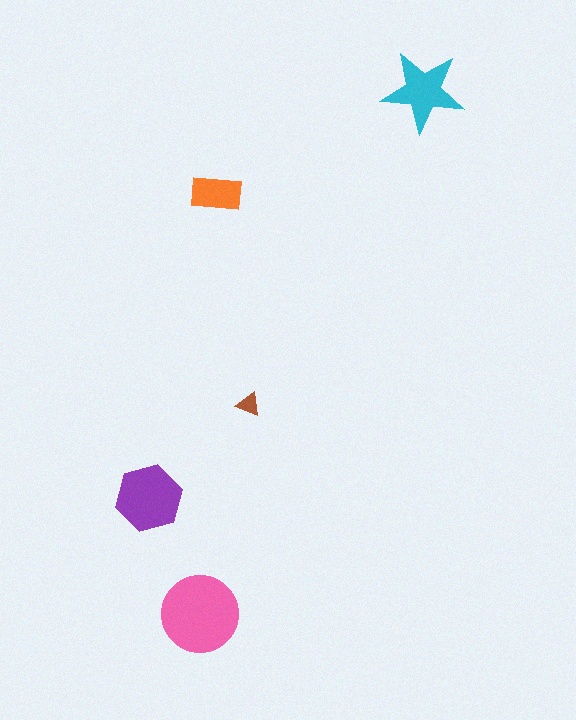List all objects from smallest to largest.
The brown triangle, the orange rectangle, the cyan star, the purple hexagon, the pink circle.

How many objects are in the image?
There are 5 objects in the image.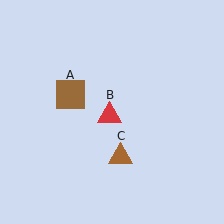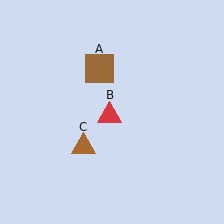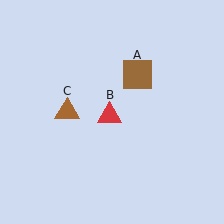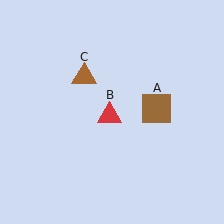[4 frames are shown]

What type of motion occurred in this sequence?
The brown square (object A), brown triangle (object C) rotated clockwise around the center of the scene.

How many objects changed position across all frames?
2 objects changed position: brown square (object A), brown triangle (object C).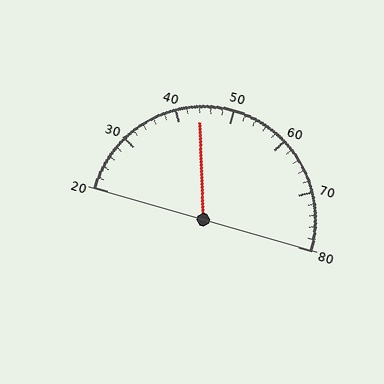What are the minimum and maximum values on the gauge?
The gauge ranges from 20 to 80.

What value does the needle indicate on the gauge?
The needle indicates approximately 44.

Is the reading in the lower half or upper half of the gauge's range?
The reading is in the lower half of the range (20 to 80).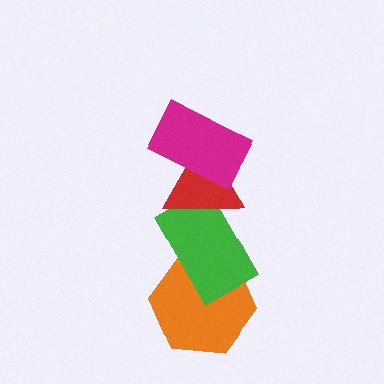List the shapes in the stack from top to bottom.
From top to bottom: the magenta rectangle, the red triangle, the green rectangle, the orange hexagon.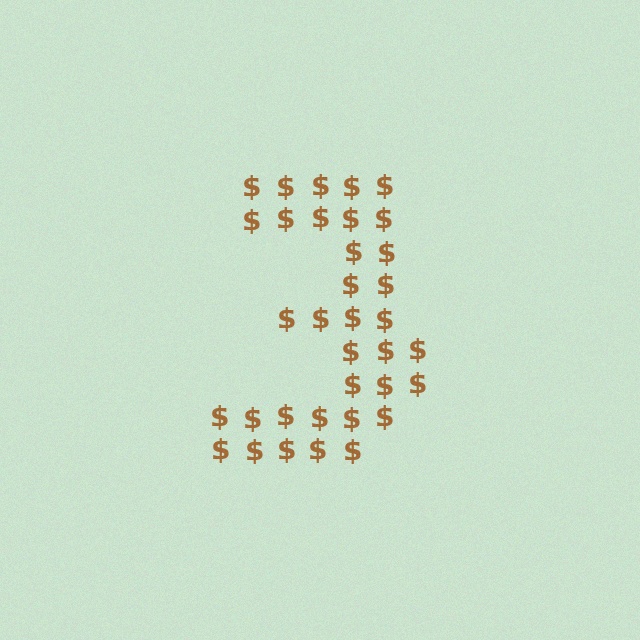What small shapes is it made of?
It is made of small dollar signs.